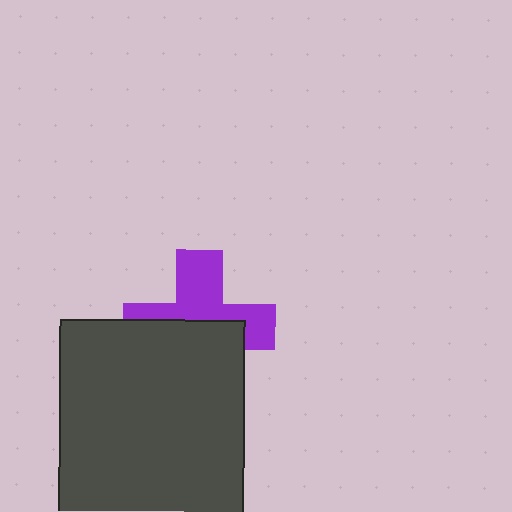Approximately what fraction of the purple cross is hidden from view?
Roughly 51% of the purple cross is hidden behind the dark gray rectangle.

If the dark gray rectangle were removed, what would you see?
You would see the complete purple cross.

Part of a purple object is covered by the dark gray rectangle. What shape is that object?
It is a cross.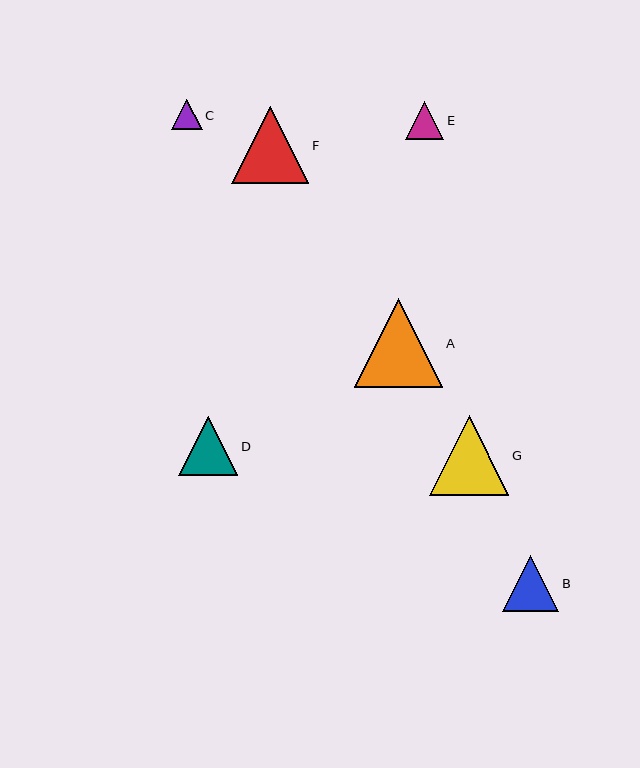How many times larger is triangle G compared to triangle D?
Triangle G is approximately 1.3 times the size of triangle D.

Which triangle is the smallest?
Triangle C is the smallest with a size of approximately 30 pixels.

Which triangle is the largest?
Triangle A is the largest with a size of approximately 89 pixels.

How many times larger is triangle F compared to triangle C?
Triangle F is approximately 2.6 times the size of triangle C.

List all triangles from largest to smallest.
From largest to smallest: A, G, F, D, B, E, C.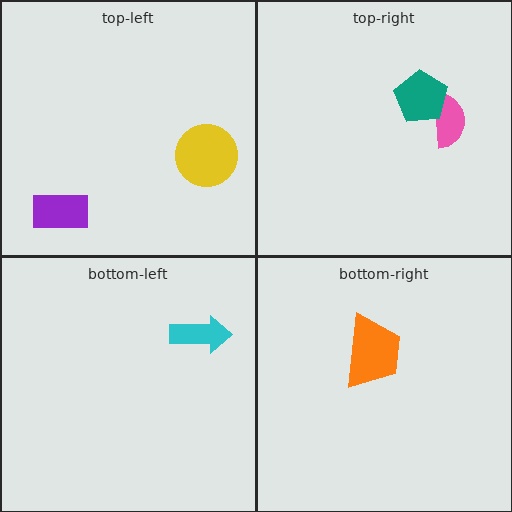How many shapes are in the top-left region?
2.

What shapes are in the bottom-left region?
The cyan arrow.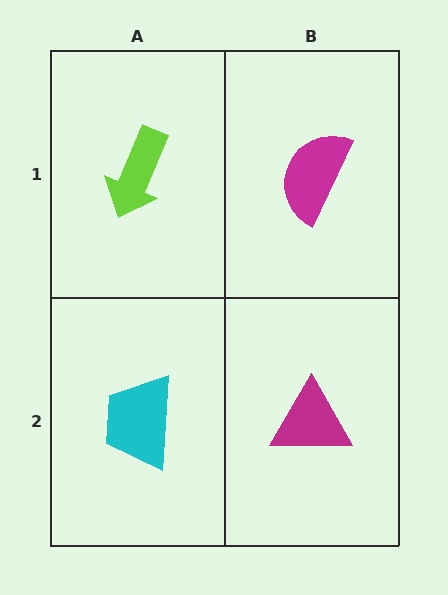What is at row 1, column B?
A magenta semicircle.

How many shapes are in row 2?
2 shapes.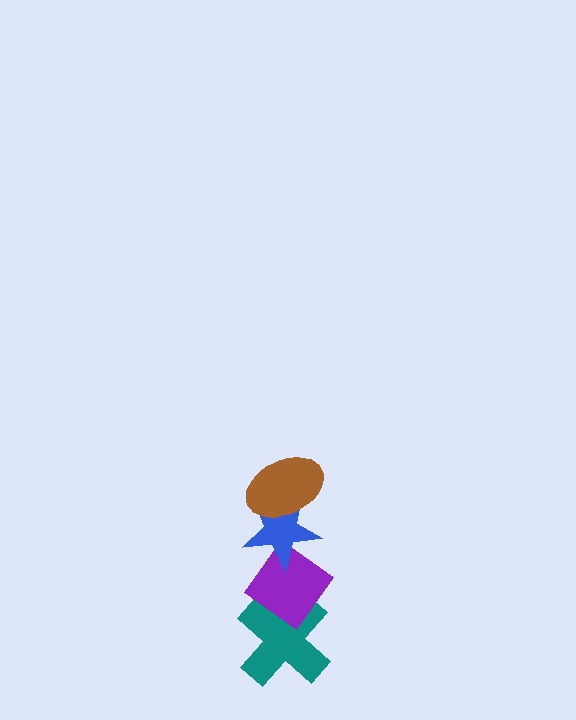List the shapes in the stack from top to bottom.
From top to bottom: the brown ellipse, the blue star, the purple diamond, the teal cross.